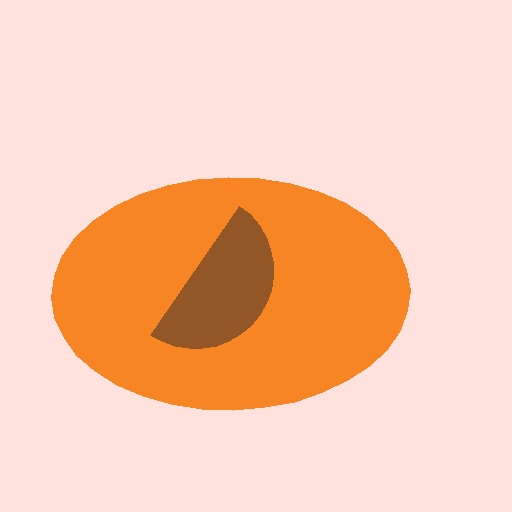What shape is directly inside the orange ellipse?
The brown semicircle.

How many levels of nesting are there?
2.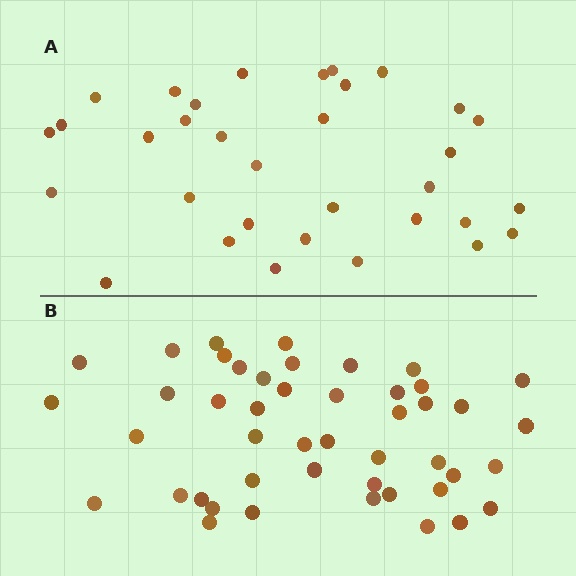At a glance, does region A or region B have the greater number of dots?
Region B (the bottom region) has more dots.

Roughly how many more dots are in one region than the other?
Region B has approximately 15 more dots than region A.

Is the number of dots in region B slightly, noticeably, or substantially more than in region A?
Region B has noticeably more, but not dramatically so. The ratio is roughly 1.4 to 1.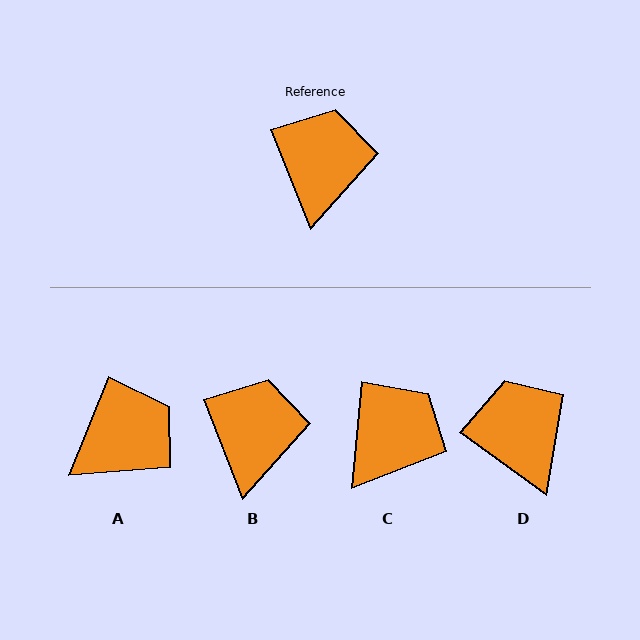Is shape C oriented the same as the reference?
No, it is off by about 27 degrees.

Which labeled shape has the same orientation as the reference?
B.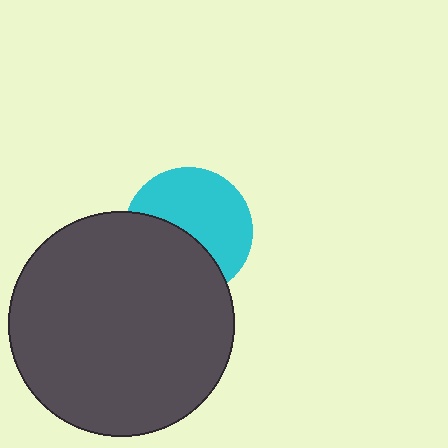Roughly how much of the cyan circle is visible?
About half of it is visible (roughly 57%).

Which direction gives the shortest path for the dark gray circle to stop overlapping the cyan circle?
Moving down gives the shortest separation.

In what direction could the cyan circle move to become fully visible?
The cyan circle could move up. That would shift it out from behind the dark gray circle entirely.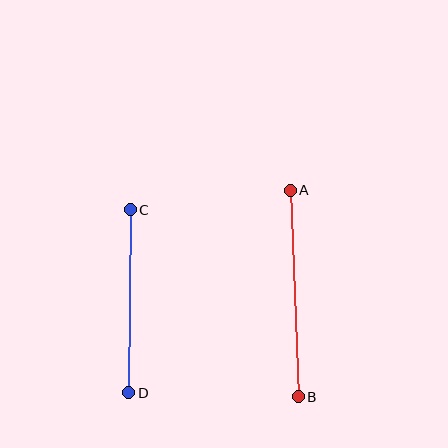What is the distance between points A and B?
The distance is approximately 207 pixels.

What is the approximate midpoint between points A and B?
The midpoint is at approximately (294, 294) pixels.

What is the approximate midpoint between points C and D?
The midpoint is at approximately (129, 301) pixels.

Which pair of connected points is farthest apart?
Points A and B are farthest apart.